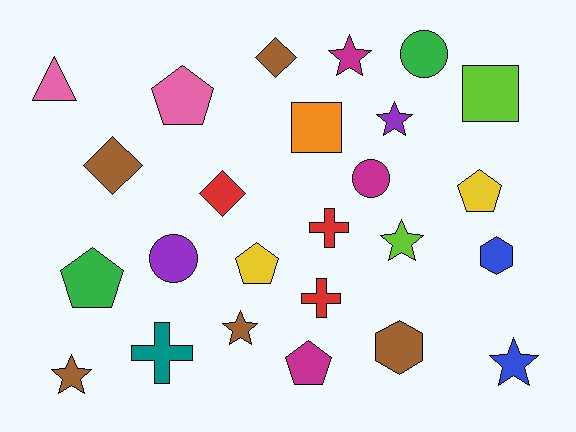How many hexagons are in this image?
There are 2 hexagons.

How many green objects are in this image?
There are 2 green objects.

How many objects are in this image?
There are 25 objects.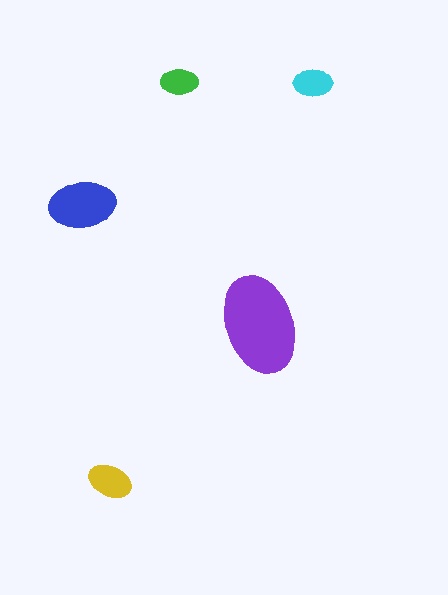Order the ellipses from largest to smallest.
the purple one, the blue one, the yellow one, the cyan one, the green one.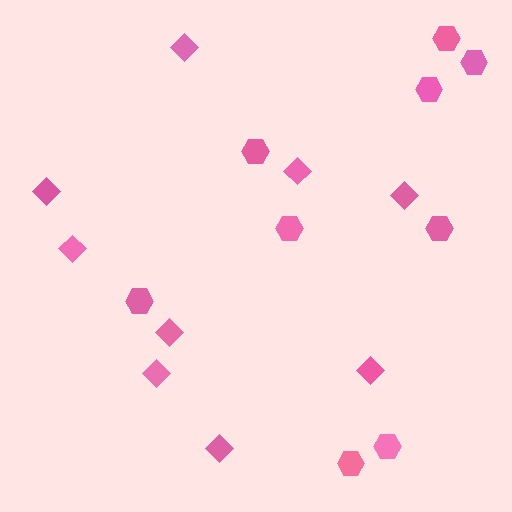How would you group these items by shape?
There are 2 groups: one group of diamonds (9) and one group of hexagons (9).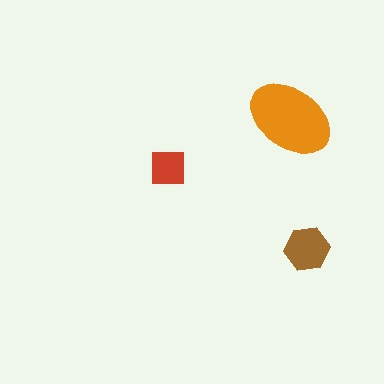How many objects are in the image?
There are 3 objects in the image.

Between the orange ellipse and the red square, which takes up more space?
The orange ellipse.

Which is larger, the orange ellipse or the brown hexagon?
The orange ellipse.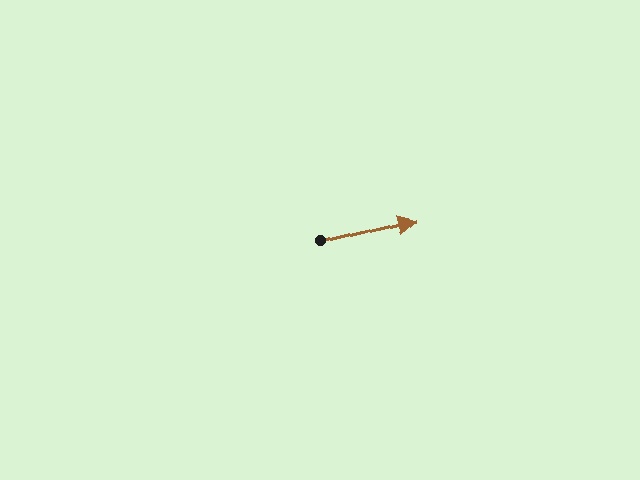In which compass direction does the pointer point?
East.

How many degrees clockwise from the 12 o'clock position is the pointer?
Approximately 76 degrees.